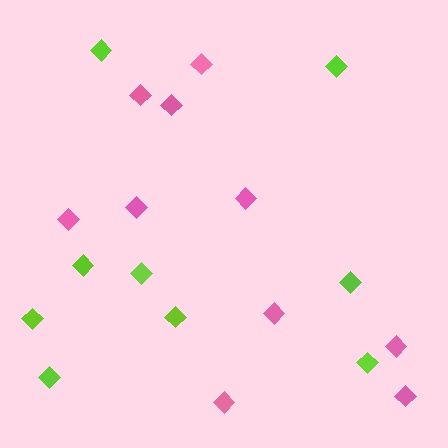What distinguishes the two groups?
There are 2 groups: one group of lime diamonds (9) and one group of pink diamonds (10).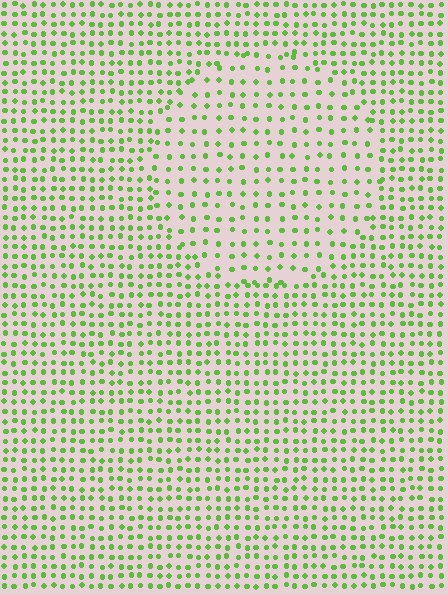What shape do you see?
I see a circle.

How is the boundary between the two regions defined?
The boundary is defined by a change in element density (approximately 1.7x ratio). All elements are the same color, size, and shape.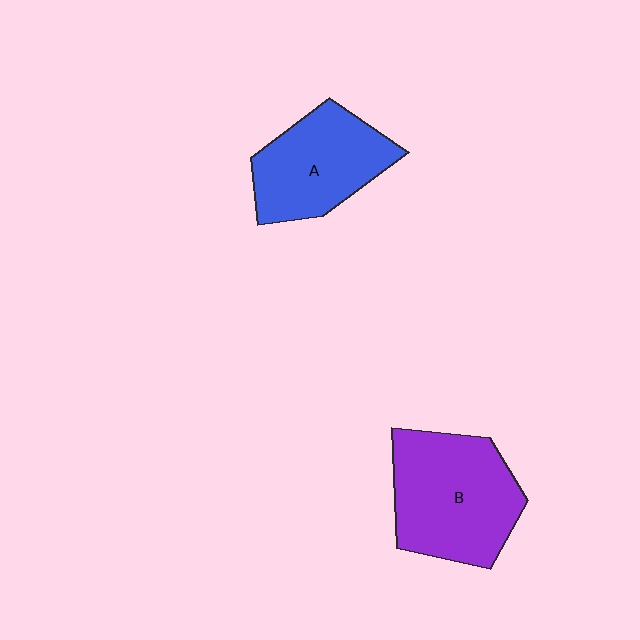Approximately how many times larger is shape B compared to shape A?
Approximately 1.3 times.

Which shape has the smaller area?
Shape A (blue).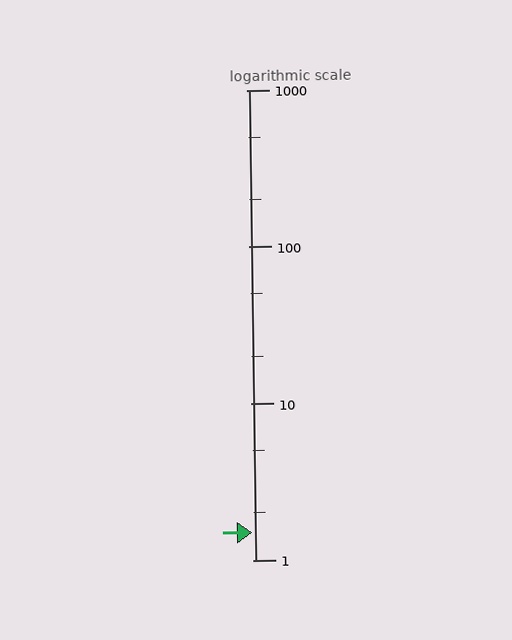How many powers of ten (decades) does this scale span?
The scale spans 3 decades, from 1 to 1000.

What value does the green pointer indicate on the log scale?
The pointer indicates approximately 1.5.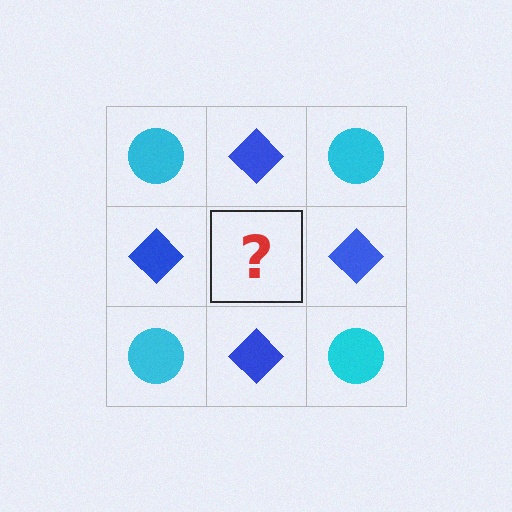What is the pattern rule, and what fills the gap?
The rule is that it alternates cyan circle and blue diamond in a checkerboard pattern. The gap should be filled with a cyan circle.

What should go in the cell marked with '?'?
The missing cell should contain a cyan circle.